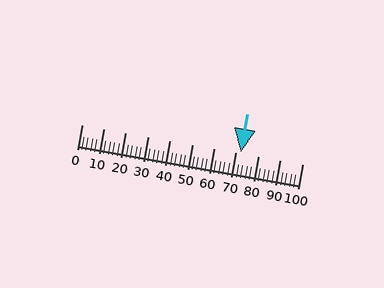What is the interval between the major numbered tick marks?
The major tick marks are spaced 10 units apart.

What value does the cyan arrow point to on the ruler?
The cyan arrow points to approximately 72.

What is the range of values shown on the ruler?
The ruler shows values from 0 to 100.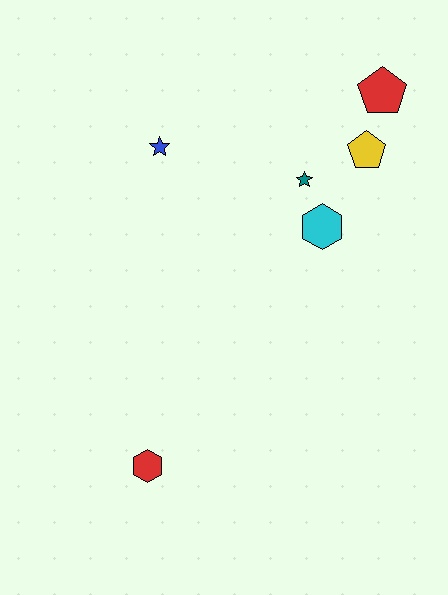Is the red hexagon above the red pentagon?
No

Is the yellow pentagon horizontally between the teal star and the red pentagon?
Yes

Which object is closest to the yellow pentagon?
The red pentagon is closest to the yellow pentagon.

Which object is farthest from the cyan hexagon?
The red hexagon is farthest from the cyan hexagon.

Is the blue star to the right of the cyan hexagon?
No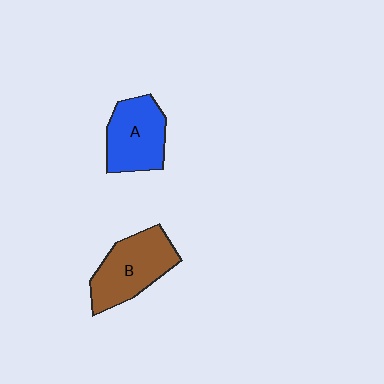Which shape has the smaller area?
Shape A (blue).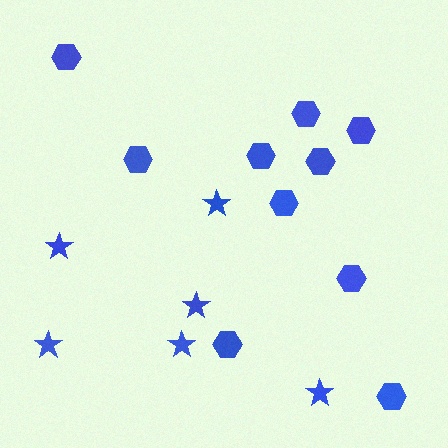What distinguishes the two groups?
There are 2 groups: one group of hexagons (10) and one group of stars (6).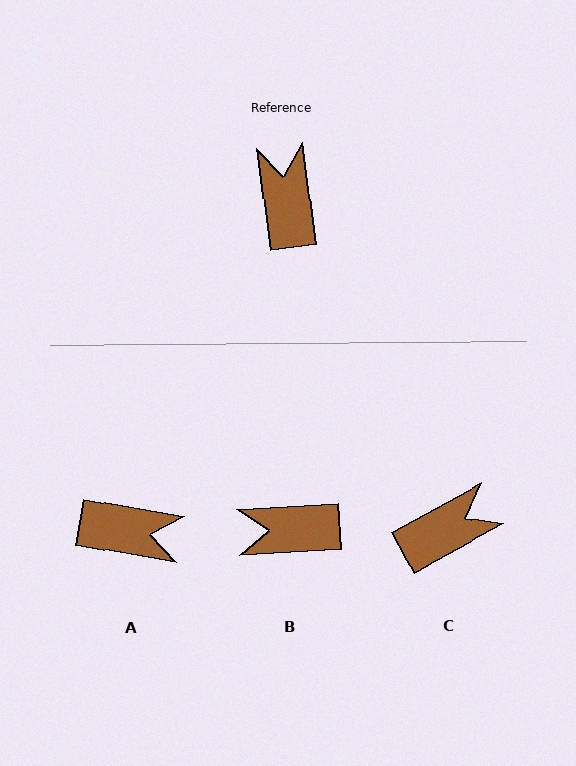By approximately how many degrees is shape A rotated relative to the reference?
Approximately 107 degrees clockwise.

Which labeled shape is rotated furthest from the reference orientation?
A, about 107 degrees away.